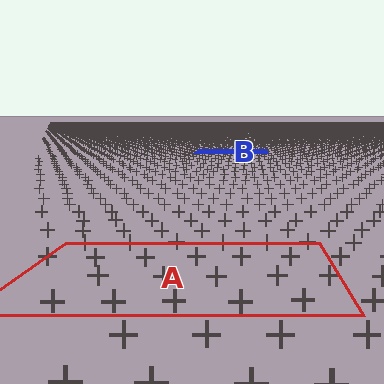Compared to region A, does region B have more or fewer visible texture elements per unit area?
Region B has more texture elements per unit area — they are packed more densely because it is farther away.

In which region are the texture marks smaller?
The texture marks are smaller in region B, because it is farther away.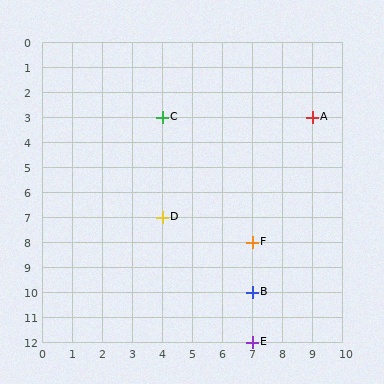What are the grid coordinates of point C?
Point C is at grid coordinates (4, 3).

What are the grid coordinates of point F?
Point F is at grid coordinates (7, 8).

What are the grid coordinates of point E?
Point E is at grid coordinates (7, 12).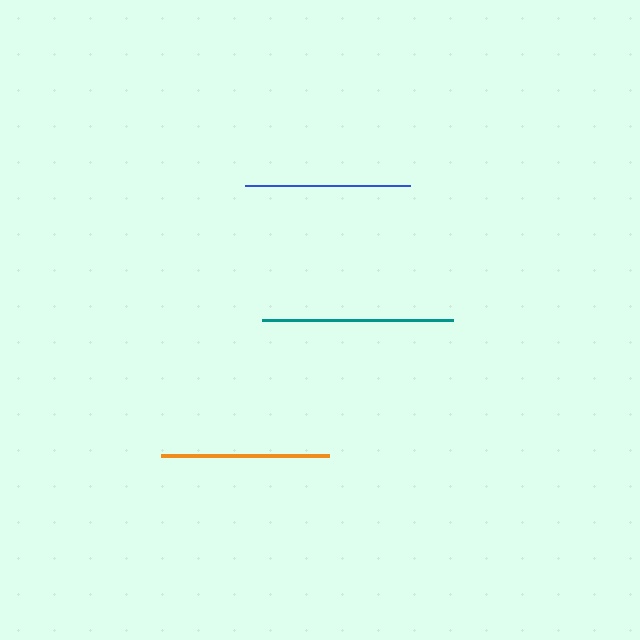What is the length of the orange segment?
The orange segment is approximately 168 pixels long.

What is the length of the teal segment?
The teal segment is approximately 191 pixels long.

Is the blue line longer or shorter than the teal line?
The teal line is longer than the blue line.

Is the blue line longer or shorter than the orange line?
The orange line is longer than the blue line.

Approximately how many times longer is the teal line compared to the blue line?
The teal line is approximately 1.2 times the length of the blue line.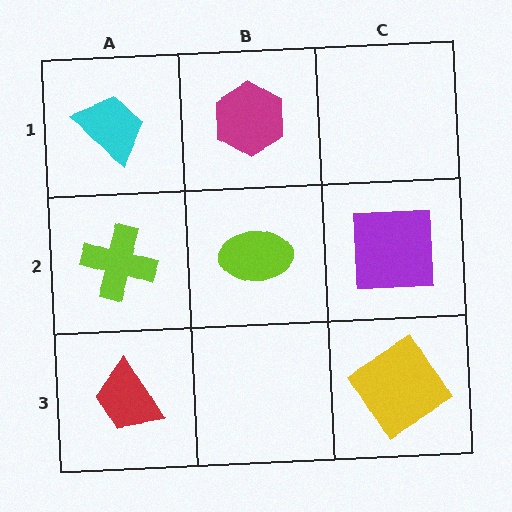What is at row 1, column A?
A cyan trapezoid.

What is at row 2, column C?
A purple square.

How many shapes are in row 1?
2 shapes.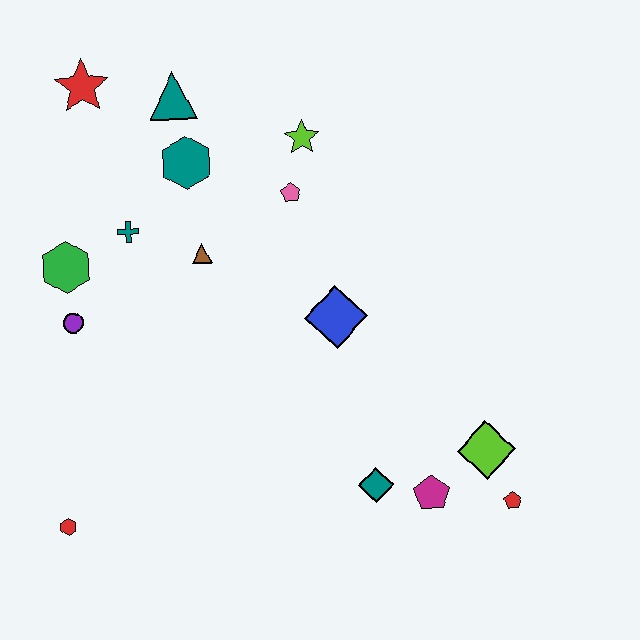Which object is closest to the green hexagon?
The purple circle is closest to the green hexagon.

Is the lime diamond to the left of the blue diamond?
No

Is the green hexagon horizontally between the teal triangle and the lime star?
No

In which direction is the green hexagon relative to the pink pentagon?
The green hexagon is to the left of the pink pentagon.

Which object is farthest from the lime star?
The red hexagon is farthest from the lime star.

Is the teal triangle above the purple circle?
Yes